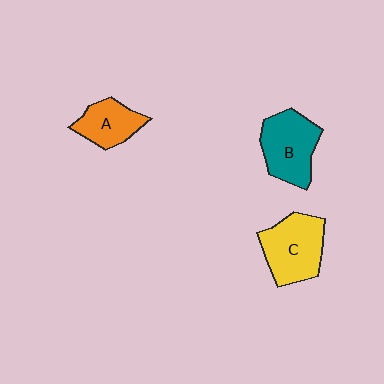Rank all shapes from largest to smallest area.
From largest to smallest: C (yellow), B (teal), A (orange).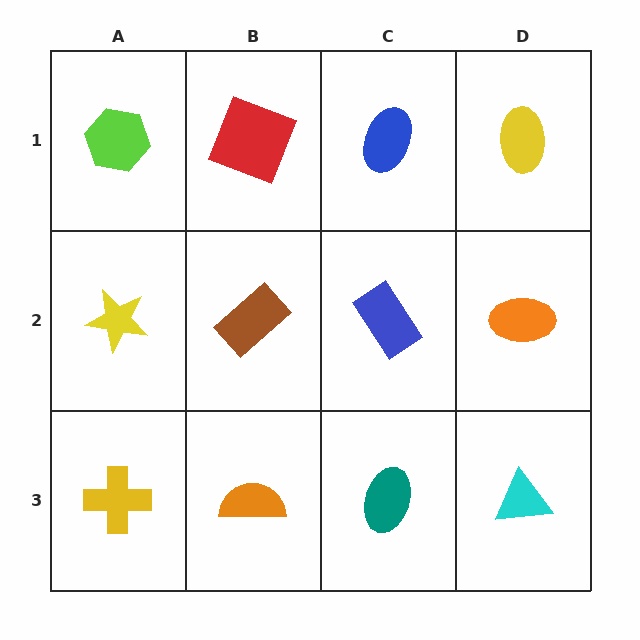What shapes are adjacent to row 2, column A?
A lime hexagon (row 1, column A), a yellow cross (row 3, column A), a brown rectangle (row 2, column B).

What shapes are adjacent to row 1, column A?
A yellow star (row 2, column A), a red square (row 1, column B).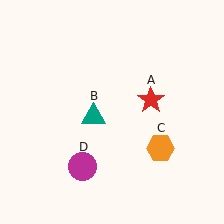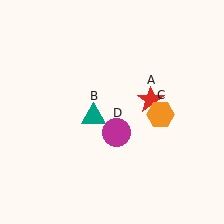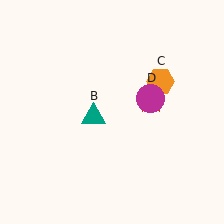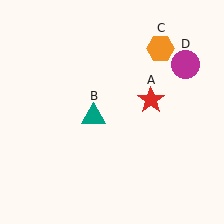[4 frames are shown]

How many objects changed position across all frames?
2 objects changed position: orange hexagon (object C), magenta circle (object D).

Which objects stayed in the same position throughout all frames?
Red star (object A) and teal triangle (object B) remained stationary.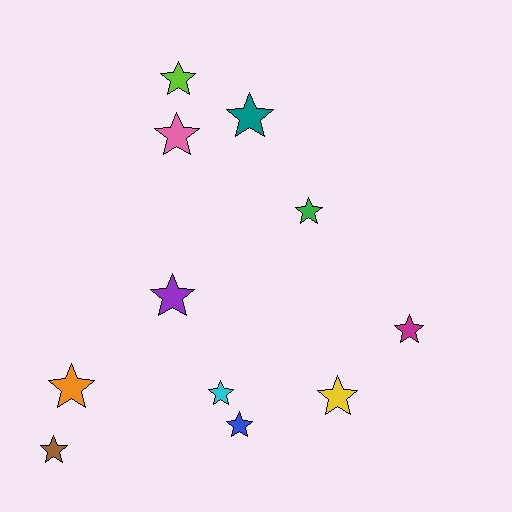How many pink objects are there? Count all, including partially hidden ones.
There is 1 pink object.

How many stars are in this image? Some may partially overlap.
There are 11 stars.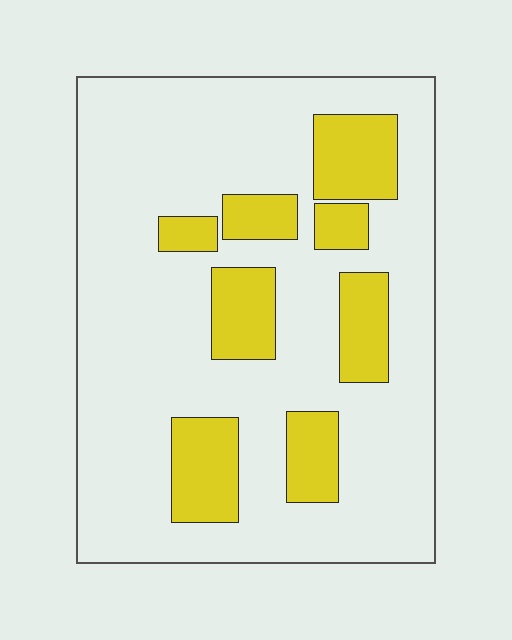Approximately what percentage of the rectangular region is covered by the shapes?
Approximately 20%.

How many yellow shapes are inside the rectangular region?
8.